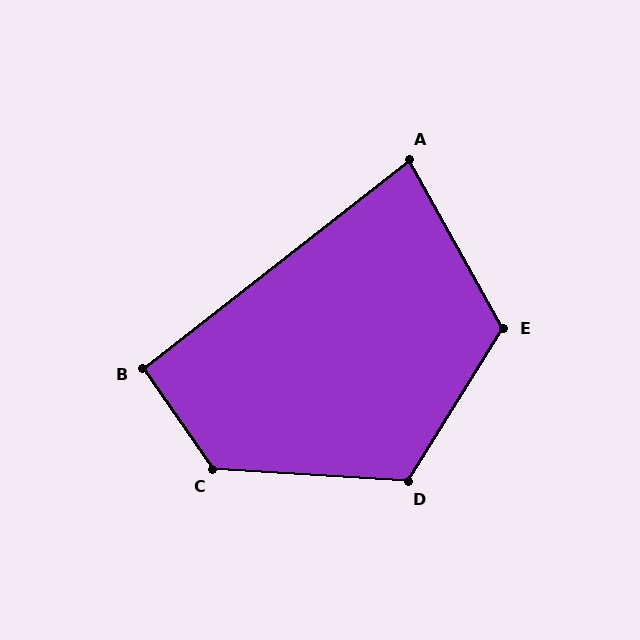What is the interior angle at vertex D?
Approximately 118 degrees (obtuse).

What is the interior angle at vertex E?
Approximately 119 degrees (obtuse).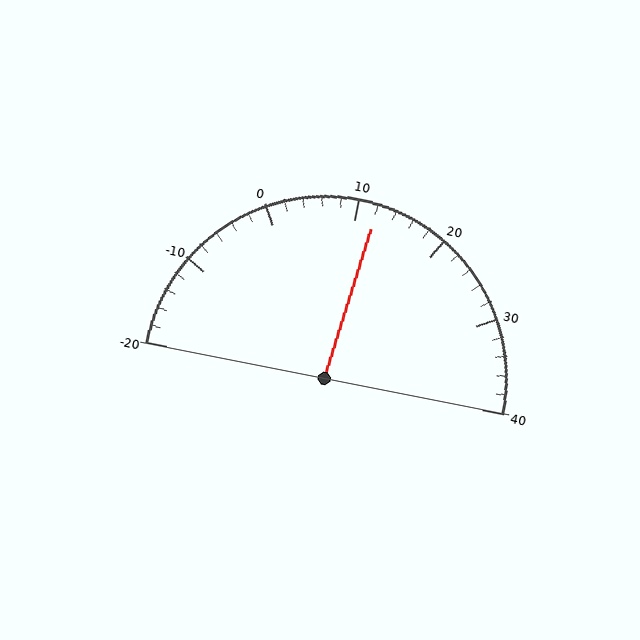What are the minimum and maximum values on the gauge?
The gauge ranges from -20 to 40.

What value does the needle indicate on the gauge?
The needle indicates approximately 12.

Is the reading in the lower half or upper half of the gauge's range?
The reading is in the upper half of the range (-20 to 40).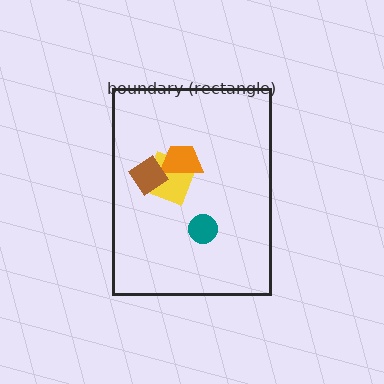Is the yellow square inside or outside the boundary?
Inside.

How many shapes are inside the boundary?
4 inside, 0 outside.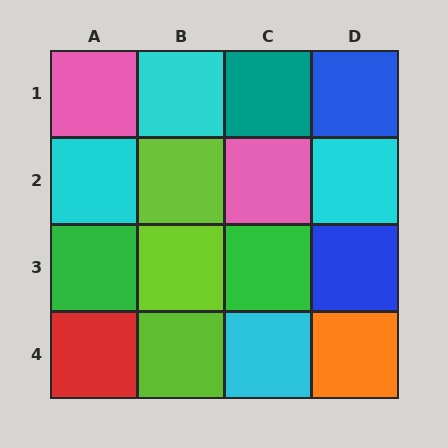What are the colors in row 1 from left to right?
Pink, cyan, teal, blue.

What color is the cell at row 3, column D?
Blue.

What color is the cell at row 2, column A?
Cyan.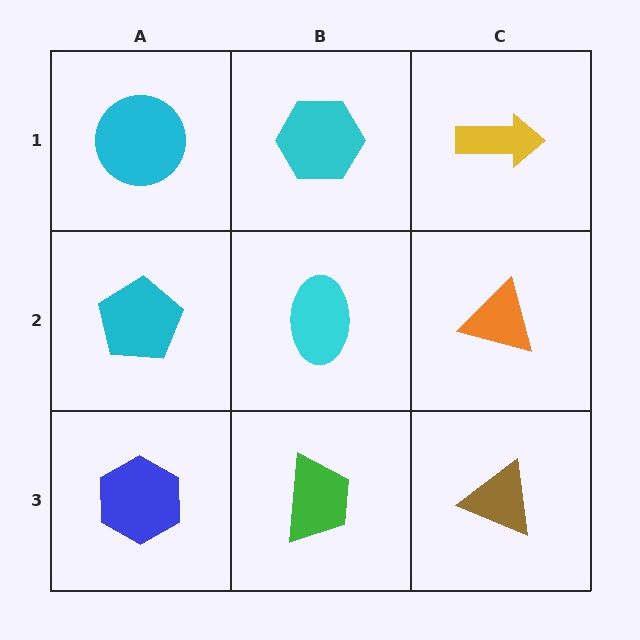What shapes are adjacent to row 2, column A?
A cyan circle (row 1, column A), a blue hexagon (row 3, column A), a cyan ellipse (row 2, column B).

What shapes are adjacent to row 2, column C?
A yellow arrow (row 1, column C), a brown triangle (row 3, column C), a cyan ellipse (row 2, column B).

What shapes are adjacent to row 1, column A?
A cyan pentagon (row 2, column A), a cyan hexagon (row 1, column B).